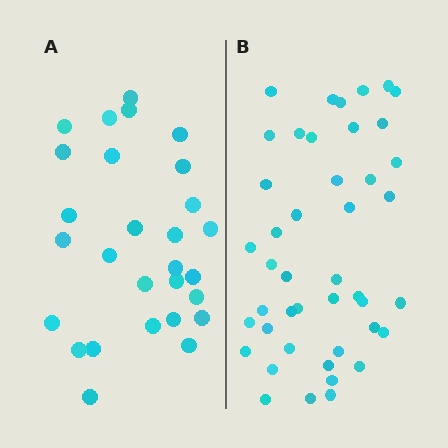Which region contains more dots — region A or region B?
Region B (the right region) has more dots.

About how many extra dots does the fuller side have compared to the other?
Region B has approximately 15 more dots than region A.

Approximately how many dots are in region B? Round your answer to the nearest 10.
About 40 dots. (The exact count is 44, which rounds to 40.)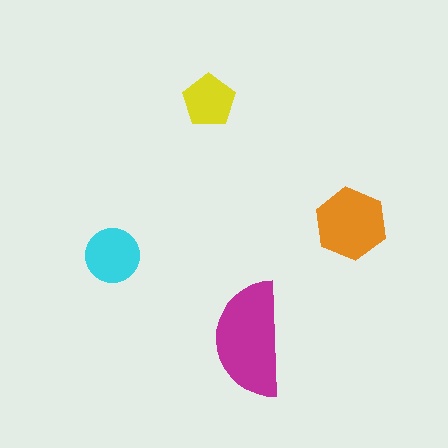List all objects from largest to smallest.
The magenta semicircle, the orange hexagon, the cyan circle, the yellow pentagon.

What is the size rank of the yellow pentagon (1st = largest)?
4th.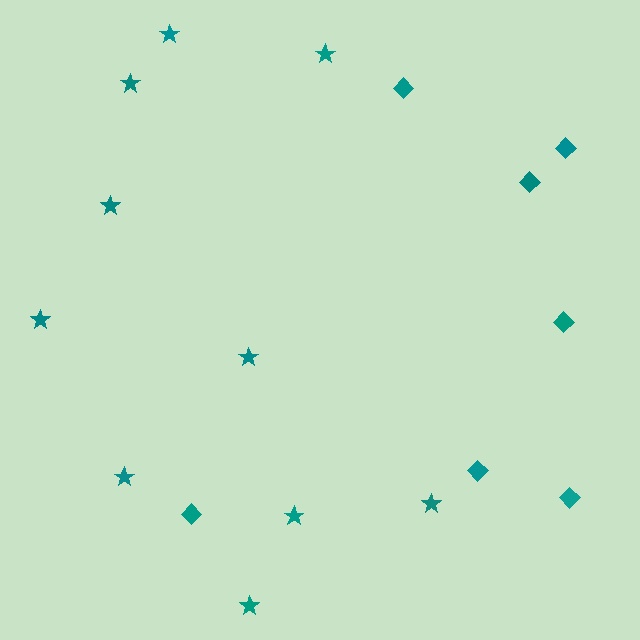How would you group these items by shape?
There are 2 groups: one group of diamonds (7) and one group of stars (10).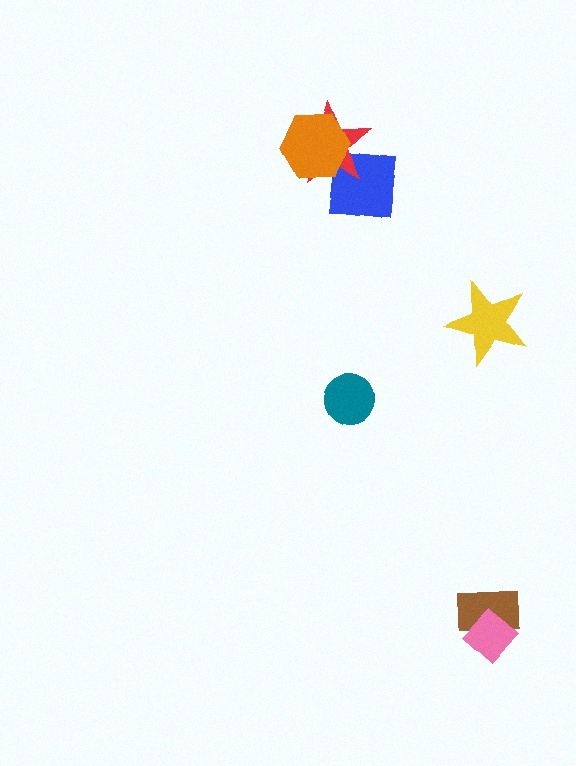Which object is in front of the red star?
The orange hexagon is in front of the red star.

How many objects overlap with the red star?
2 objects overlap with the red star.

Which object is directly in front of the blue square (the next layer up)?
The red star is directly in front of the blue square.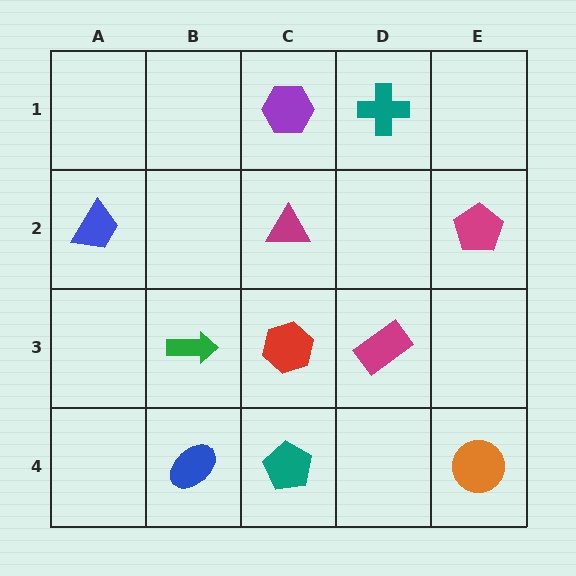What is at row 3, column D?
A magenta rectangle.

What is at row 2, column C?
A magenta triangle.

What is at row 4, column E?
An orange circle.